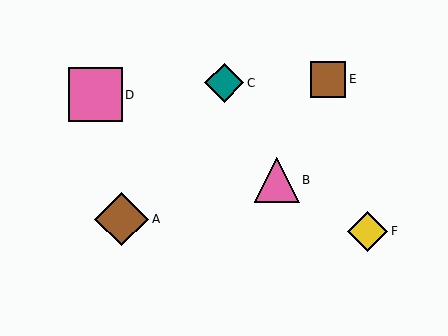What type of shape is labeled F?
Shape F is a yellow diamond.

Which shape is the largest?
The pink square (labeled D) is the largest.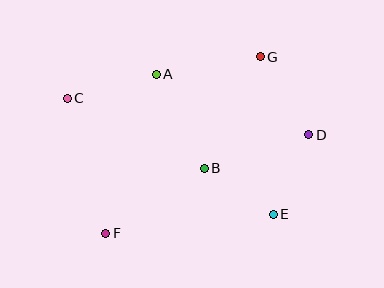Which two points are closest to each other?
Points B and E are closest to each other.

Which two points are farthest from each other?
Points C and D are farthest from each other.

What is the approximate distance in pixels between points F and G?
The distance between F and G is approximately 234 pixels.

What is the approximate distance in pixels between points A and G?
The distance between A and G is approximately 105 pixels.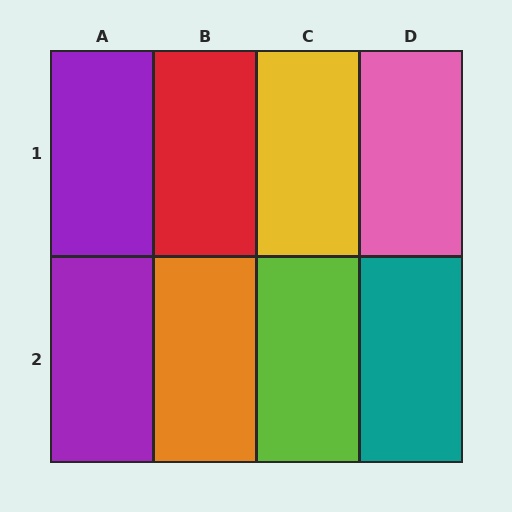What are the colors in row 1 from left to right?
Purple, red, yellow, pink.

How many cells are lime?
1 cell is lime.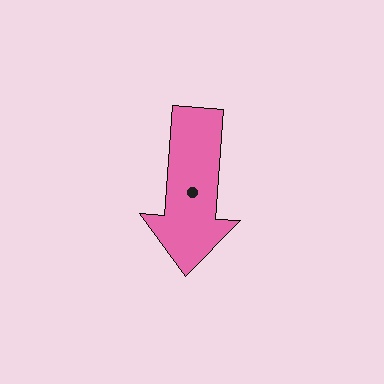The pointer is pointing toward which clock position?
Roughly 6 o'clock.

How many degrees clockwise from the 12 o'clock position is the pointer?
Approximately 184 degrees.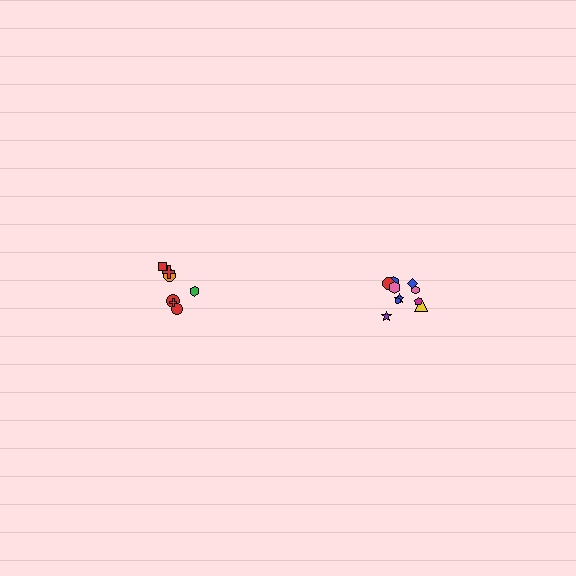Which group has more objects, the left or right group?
The right group.